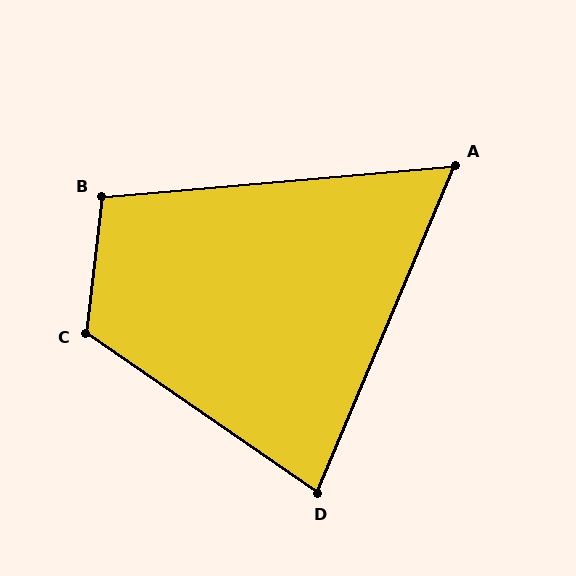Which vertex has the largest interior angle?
C, at approximately 118 degrees.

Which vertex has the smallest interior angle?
A, at approximately 62 degrees.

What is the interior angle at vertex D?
Approximately 78 degrees (acute).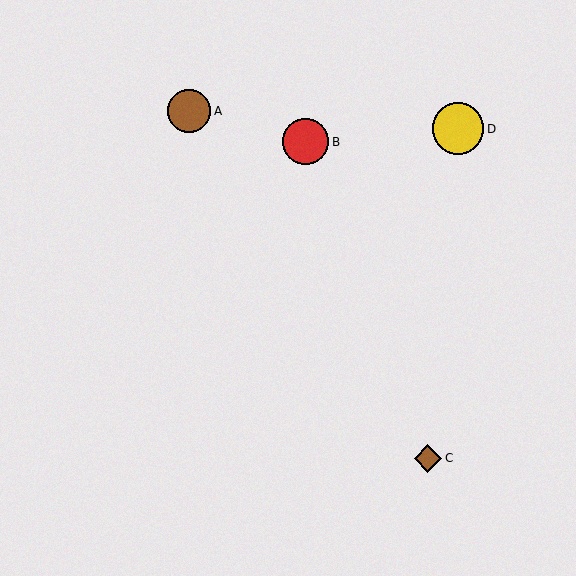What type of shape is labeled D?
Shape D is a yellow circle.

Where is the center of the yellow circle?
The center of the yellow circle is at (458, 129).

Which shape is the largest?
The yellow circle (labeled D) is the largest.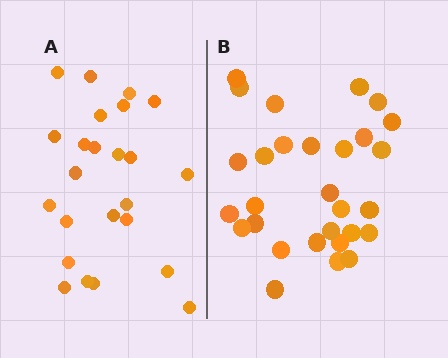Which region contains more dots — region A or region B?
Region B (the right region) has more dots.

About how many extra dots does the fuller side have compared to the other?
Region B has about 5 more dots than region A.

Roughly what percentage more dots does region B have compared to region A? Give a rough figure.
About 20% more.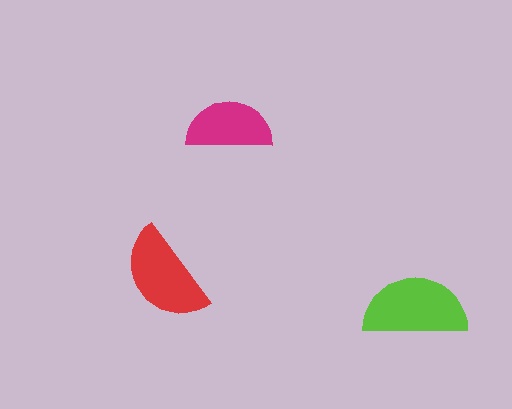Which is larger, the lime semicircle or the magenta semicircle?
The lime one.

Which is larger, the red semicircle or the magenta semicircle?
The red one.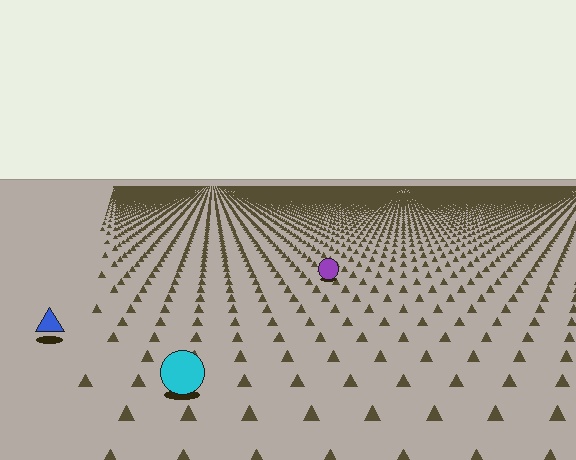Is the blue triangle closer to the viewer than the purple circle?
Yes. The blue triangle is closer — you can tell from the texture gradient: the ground texture is coarser near it.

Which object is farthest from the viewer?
The purple circle is farthest from the viewer. It appears smaller and the ground texture around it is denser.